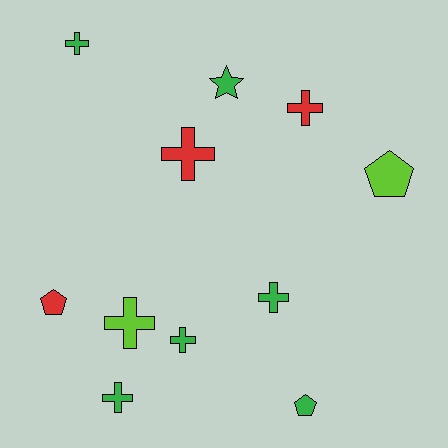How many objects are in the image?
There are 11 objects.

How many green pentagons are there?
There is 1 green pentagon.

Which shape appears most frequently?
Cross, with 7 objects.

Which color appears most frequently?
Green, with 6 objects.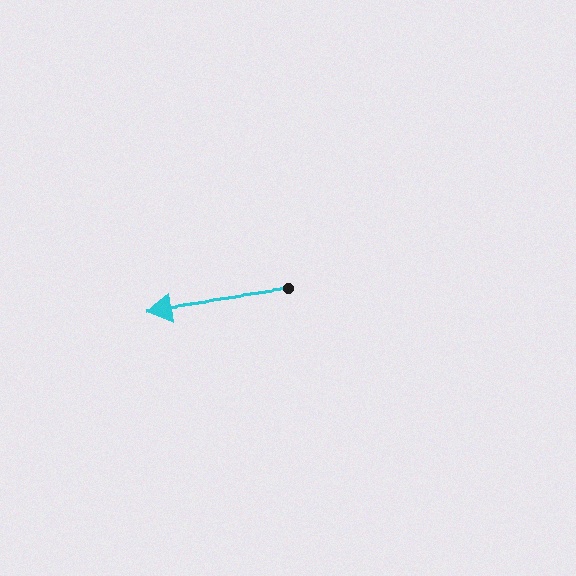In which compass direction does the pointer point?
West.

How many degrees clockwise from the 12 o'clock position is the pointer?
Approximately 262 degrees.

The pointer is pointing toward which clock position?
Roughly 9 o'clock.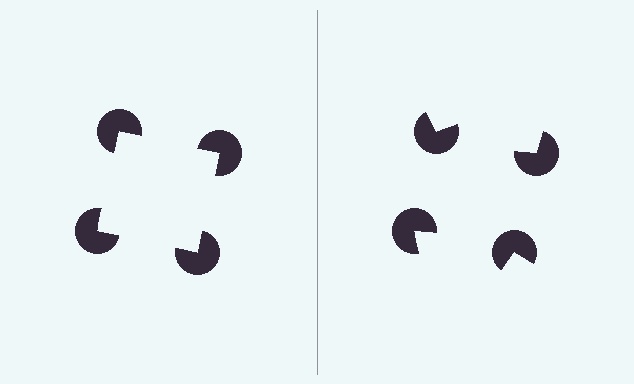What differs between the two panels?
The pac-man discs are positioned identically on both sides; only the wedge orientations differ. On the left they align to a square; on the right they are misaligned.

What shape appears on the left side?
An illusory square.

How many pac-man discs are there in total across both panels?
8 — 4 on each side.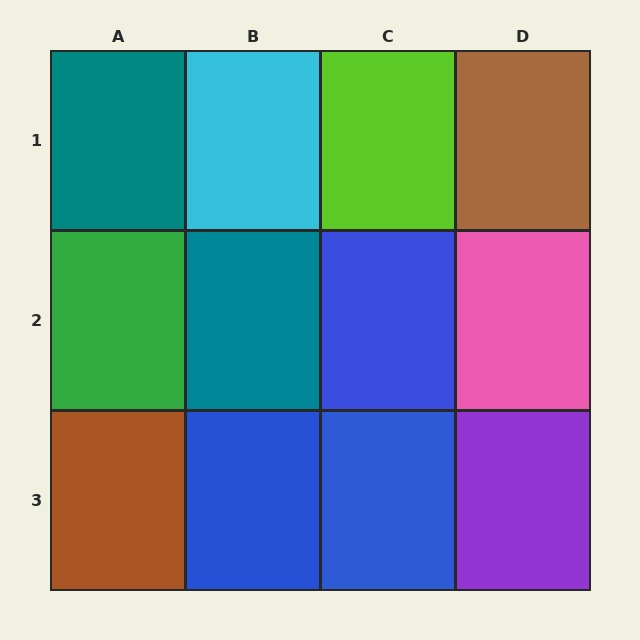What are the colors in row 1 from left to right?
Teal, cyan, lime, brown.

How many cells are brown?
2 cells are brown.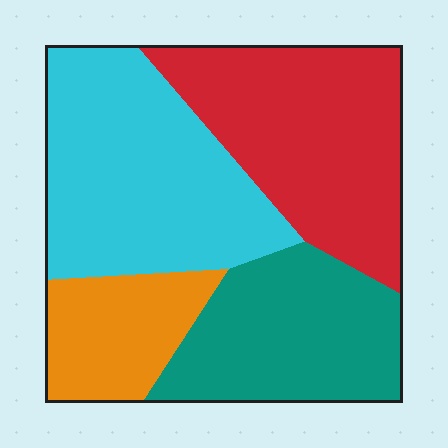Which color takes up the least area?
Orange, at roughly 15%.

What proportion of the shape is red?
Red covers around 30% of the shape.